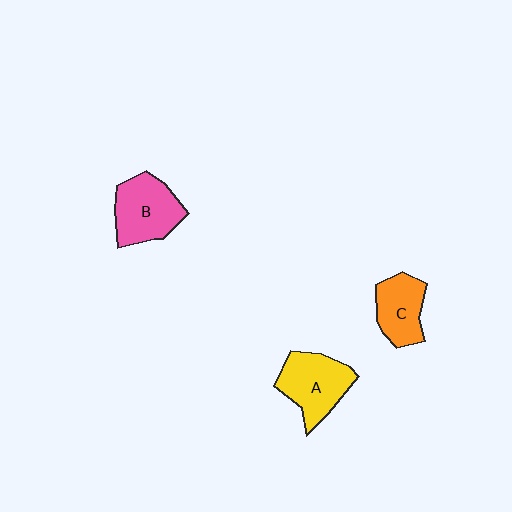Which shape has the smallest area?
Shape C (orange).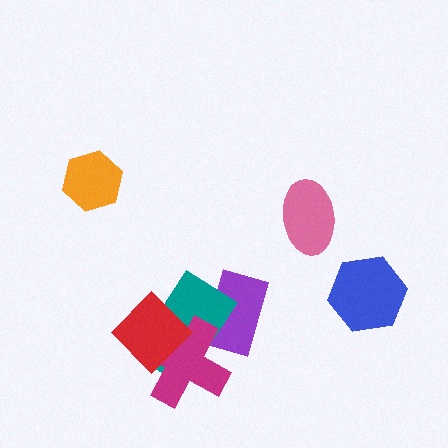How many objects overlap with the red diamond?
2 objects overlap with the red diamond.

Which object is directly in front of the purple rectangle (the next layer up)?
The teal rectangle is directly in front of the purple rectangle.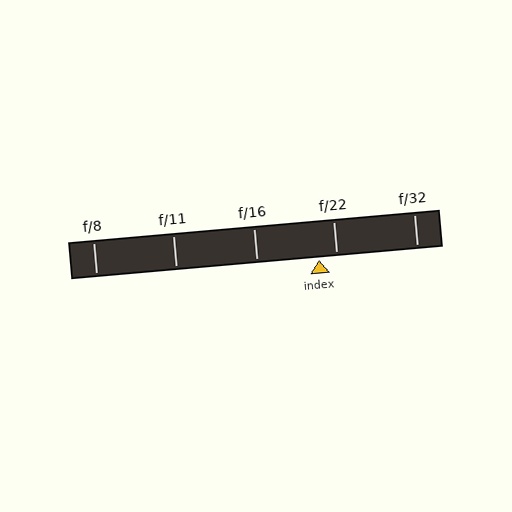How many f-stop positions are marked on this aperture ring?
There are 5 f-stop positions marked.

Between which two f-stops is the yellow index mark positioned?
The index mark is between f/16 and f/22.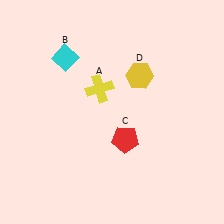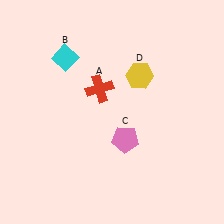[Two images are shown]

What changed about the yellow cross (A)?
In Image 1, A is yellow. In Image 2, it changed to red.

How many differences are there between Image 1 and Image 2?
There are 2 differences between the two images.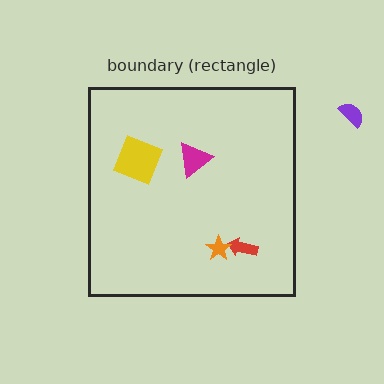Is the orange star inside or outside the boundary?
Inside.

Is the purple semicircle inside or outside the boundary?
Outside.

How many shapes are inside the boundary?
4 inside, 1 outside.